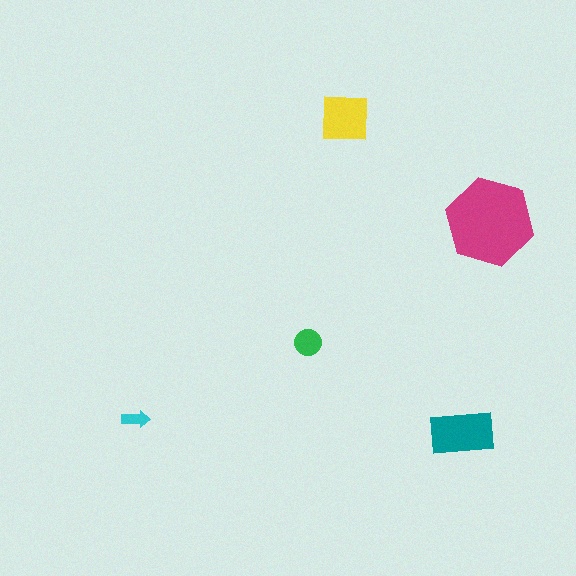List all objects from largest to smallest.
The magenta hexagon, the teal rectangle, the yellow square, the green circle, the cyan arrow.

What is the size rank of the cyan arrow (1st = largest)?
5th.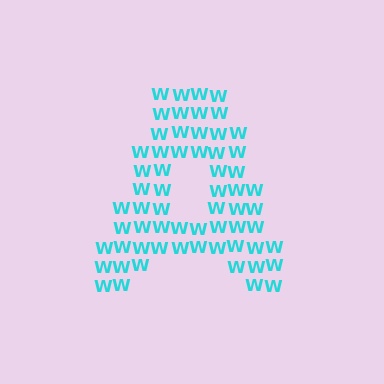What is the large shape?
The large shape is the letter A.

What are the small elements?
The small elements are letter W's.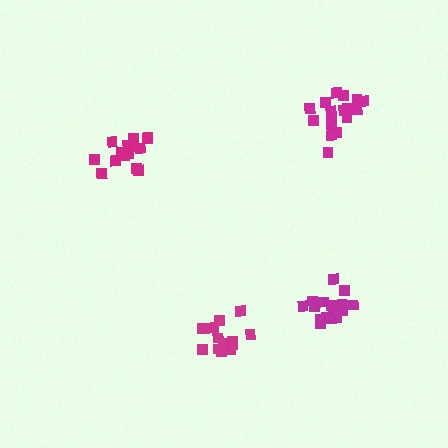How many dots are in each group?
Group 1: 18 dots, Group 2: 16 dots, Group 3: 14 dots, Group 4: 18 dots (66 total).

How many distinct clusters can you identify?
There are 4 distinct clusters.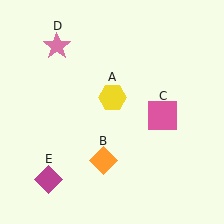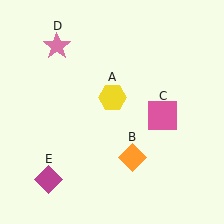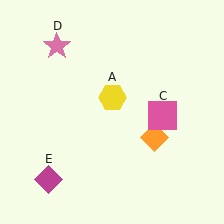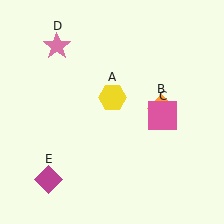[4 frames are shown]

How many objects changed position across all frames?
1 object changed position: orange diamond (object B).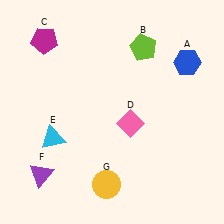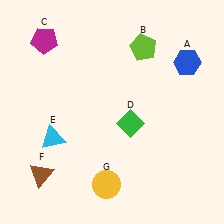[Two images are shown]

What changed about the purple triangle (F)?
In Image 1, F is purple. In Image 2, it changed to brown.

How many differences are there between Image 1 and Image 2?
There are 2 differences between the two images.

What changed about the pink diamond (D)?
In Image 1, D is pink. In Image 2, it changed to green.